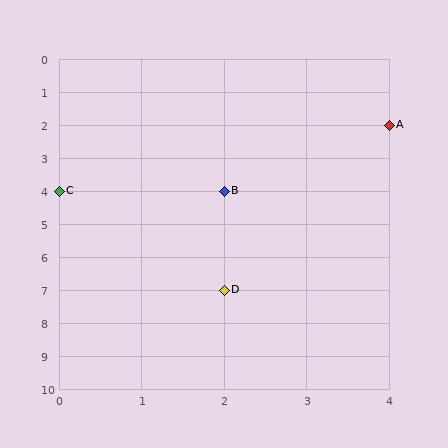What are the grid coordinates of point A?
Point A is at grid coordinates (4, 2).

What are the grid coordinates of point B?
Point B is at grid coordinates (2, 4).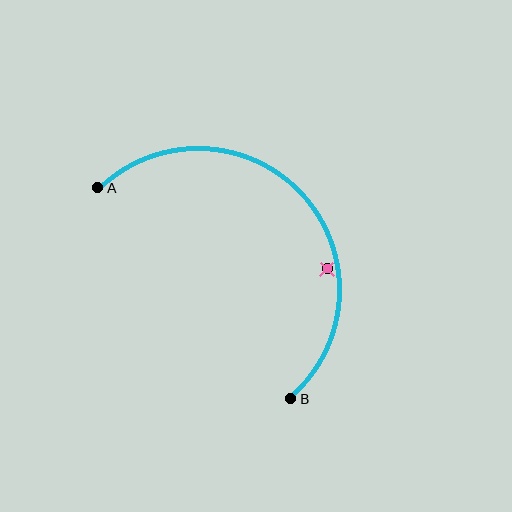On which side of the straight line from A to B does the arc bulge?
The arc bulges above and to the right of the straight line connecting A and B.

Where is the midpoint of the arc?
The arc midpoint is the point on the curve farthest from the straight line joining A and B. It sits above and to the right of that line.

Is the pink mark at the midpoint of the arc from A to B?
No — the pink mark does not lie on the arc at all. It sits slightly inside the curve.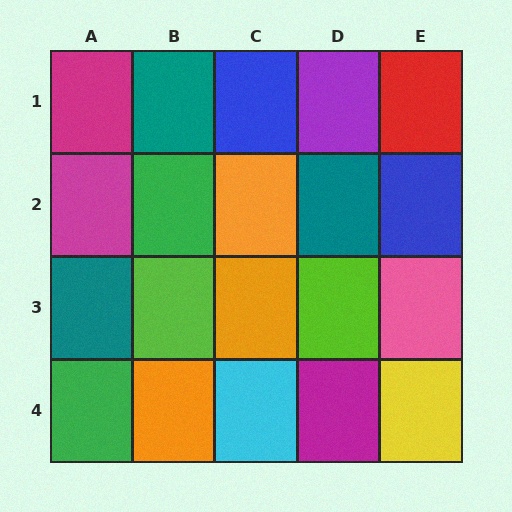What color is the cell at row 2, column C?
Orange.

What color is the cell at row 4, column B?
Orange.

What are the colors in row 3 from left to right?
Teal, lime, orange, lime, pink.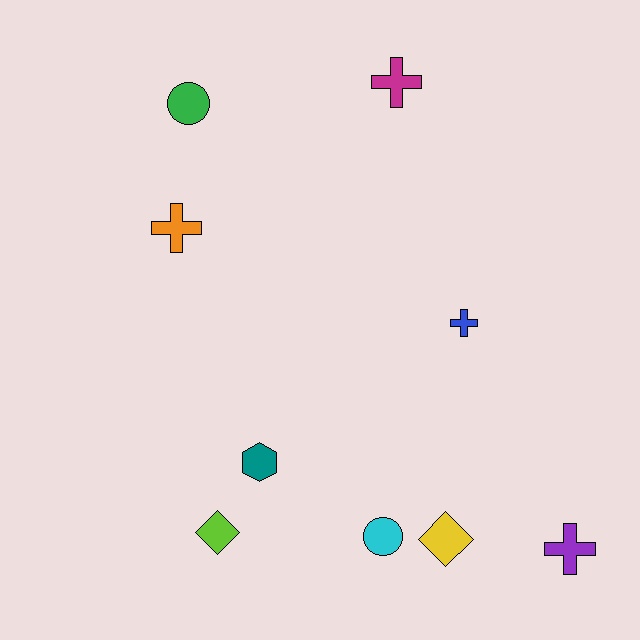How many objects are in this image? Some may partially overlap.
There are 9 objects.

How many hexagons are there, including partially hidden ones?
There is 1 hexagon.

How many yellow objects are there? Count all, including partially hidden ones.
There is 1 yellow object.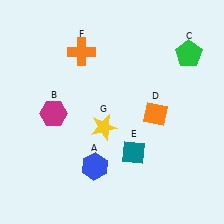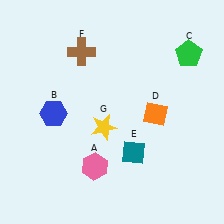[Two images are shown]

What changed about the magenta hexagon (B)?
In Image 1, B is magenta. In Image 2, it changed to blue.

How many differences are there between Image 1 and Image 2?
There are 3 differences between the two images.